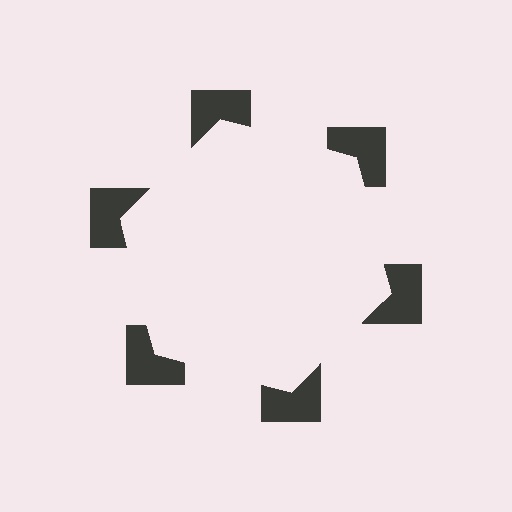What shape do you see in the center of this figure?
An illusory hexagon — its edges are inferred from the aligned wedge cuts in the notched squares, not physically drawn.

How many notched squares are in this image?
There are 6 — one at each vertex of the illusory hexagon.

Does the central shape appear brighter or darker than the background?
It typically appears slightly brighter than the background, even though no actual brightness change is drawn.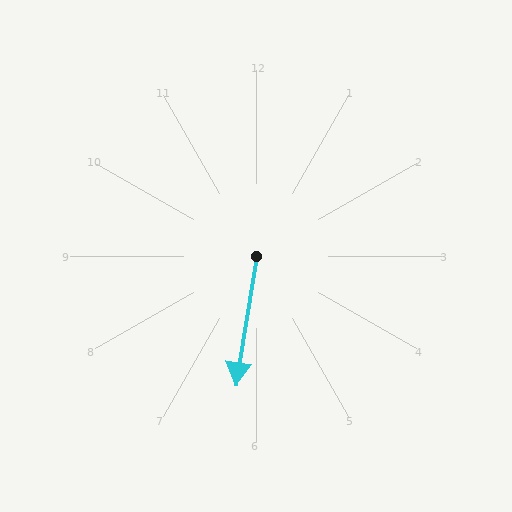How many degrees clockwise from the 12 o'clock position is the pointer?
Approximately 189 degrees.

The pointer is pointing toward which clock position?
Roughly 6 o'clock.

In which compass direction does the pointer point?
South.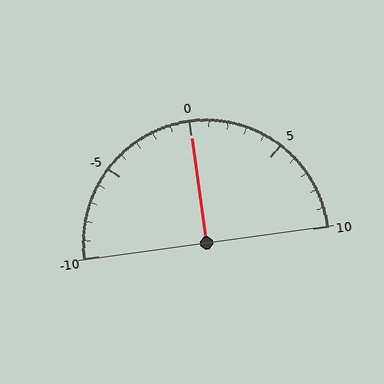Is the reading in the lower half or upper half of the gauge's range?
The reading is in the upper half of the range (-10 to 10).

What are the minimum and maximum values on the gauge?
The gauge ranges from -10 to 10.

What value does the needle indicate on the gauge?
The needle indicates approximately 0.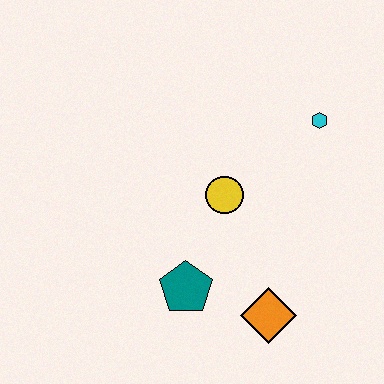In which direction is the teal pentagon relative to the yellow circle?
The teal pentagon is below the yellow circle.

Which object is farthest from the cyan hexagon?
The teal pentagon is farthest from the cyan hexagon.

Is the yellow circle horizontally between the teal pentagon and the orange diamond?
Yes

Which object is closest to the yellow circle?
The teal pentagon is closest to the yellow circle.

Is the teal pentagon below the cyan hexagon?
Yes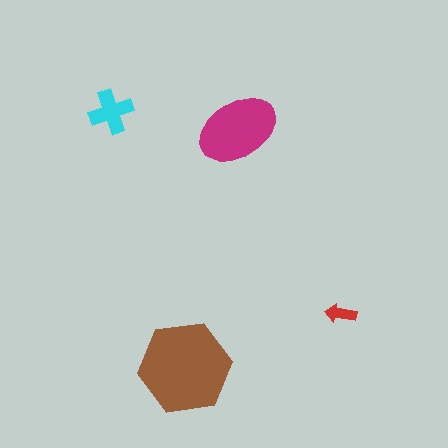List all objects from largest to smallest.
The brown hexagon, the magenta ellipse, the cyan cross, the red arrow.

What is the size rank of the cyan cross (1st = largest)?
3rd.